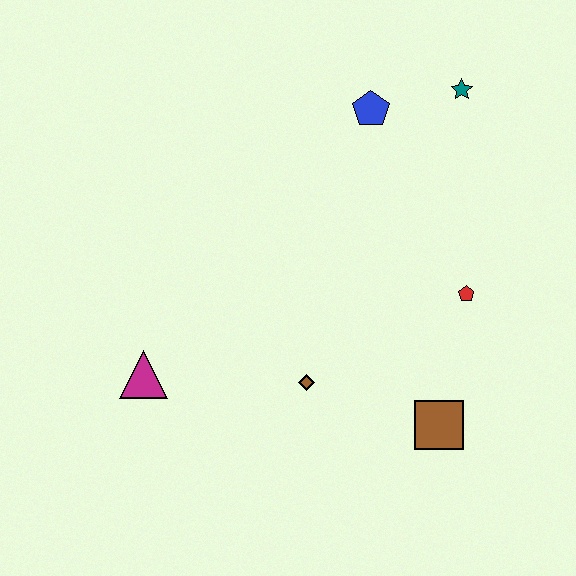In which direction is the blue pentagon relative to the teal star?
The blue pentagon is to the left of the teal star.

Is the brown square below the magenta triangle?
Yes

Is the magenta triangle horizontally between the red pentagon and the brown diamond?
No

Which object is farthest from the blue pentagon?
The magenta triangle is farthest from the blue pentagon.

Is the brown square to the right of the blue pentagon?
Yes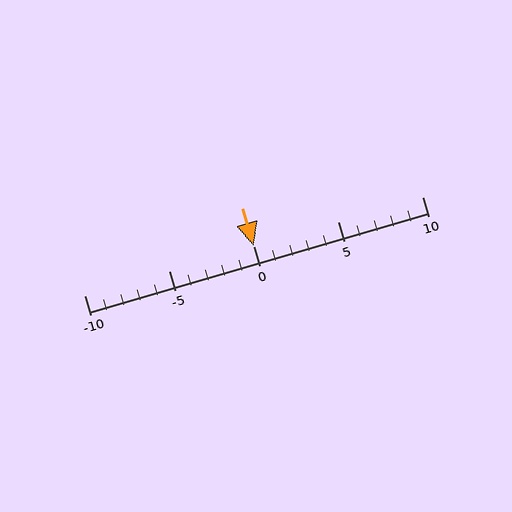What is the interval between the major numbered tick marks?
The major tick marks are spaced 5 units apart.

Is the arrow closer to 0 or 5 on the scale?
The arrow is closer to 0.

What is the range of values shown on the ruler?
The ruler shows values from -10 to 10.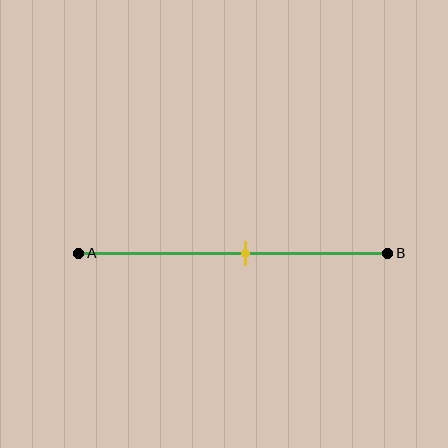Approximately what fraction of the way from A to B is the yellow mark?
The yellow mark is approximately 55% of the way from A to B.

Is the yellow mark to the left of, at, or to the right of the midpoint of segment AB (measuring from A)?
The yellow mark is to the right of the midpoint of segment AB.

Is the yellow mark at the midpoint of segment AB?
No, the mark is at about 55% from A, not at the 50% midpoint.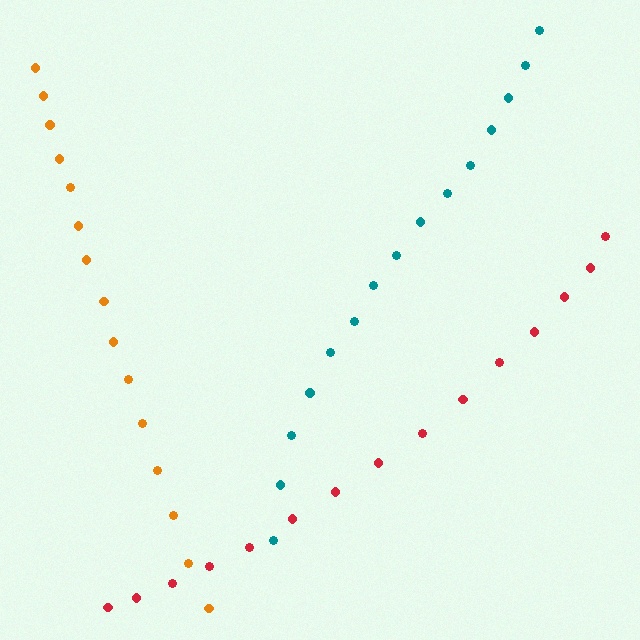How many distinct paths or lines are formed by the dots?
There are 3 distinct paths.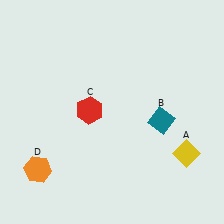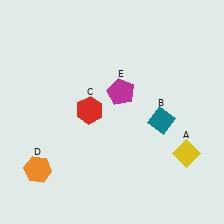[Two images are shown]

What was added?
A magenta pentagon (E) was added in Image 2.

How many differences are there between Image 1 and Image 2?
There is 1 difference between the two images.